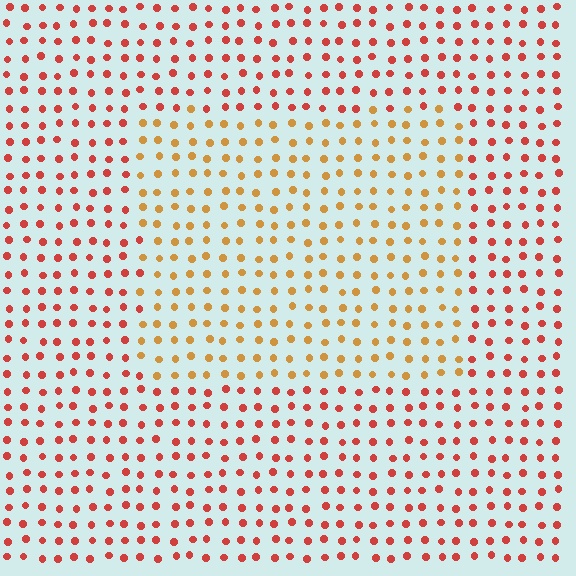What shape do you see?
I see a rectangle.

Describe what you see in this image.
The image is filled with small red elements in a uniform arrangement. A rectangle-shaped region is visible where the elements are tinted to a slightly different hue, forming a subtle color boundary.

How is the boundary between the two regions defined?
The boundary is defined purely by a slight shift in hue (about 35 degrees). Spacing, size, and orientation are identical on both sides.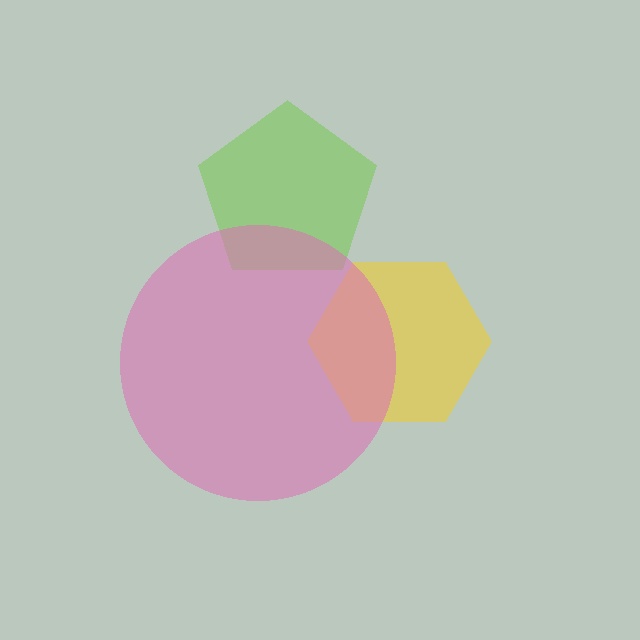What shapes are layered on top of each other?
The layered shapes are: a yellow hexagon, a lime pentagon, a pink circle.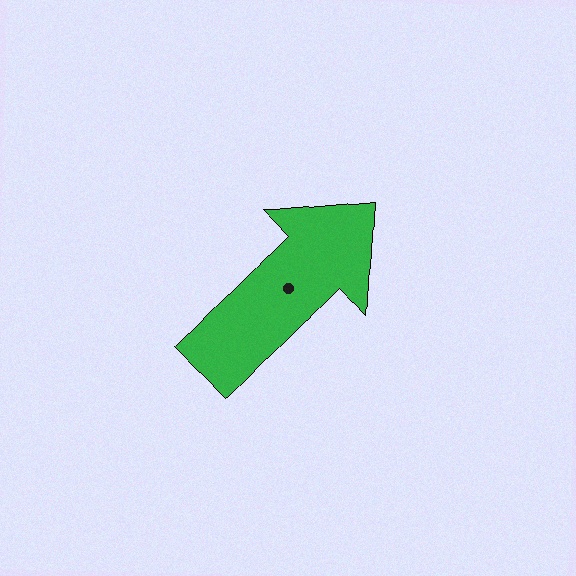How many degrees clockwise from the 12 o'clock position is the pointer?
Approximately 44 degrees.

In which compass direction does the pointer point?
Northeast.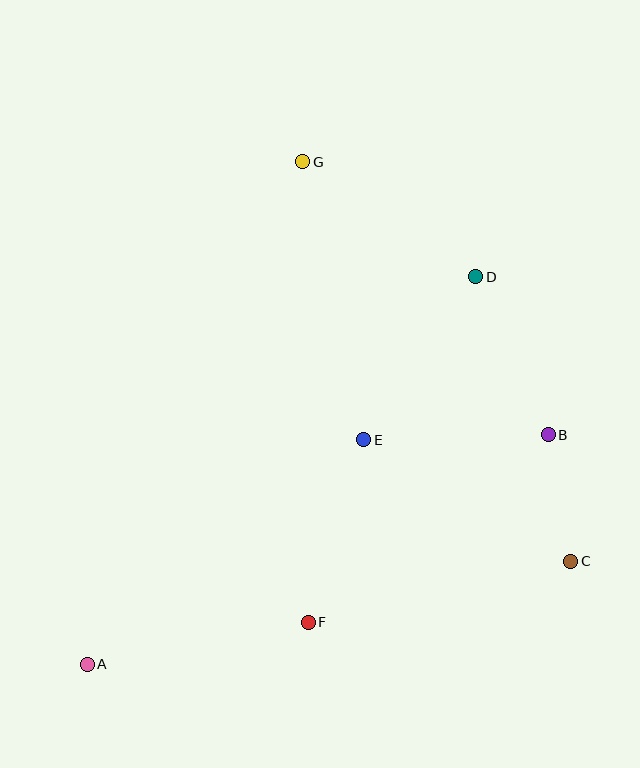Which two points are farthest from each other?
Points A and D are farthest from each other.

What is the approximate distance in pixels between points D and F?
The distance between D and F is approximately 384 pixels.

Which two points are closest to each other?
Points B and C are closest to each other.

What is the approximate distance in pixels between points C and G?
The distance between C and G is approximately 481 pixels.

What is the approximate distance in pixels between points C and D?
The distance between C and D is approximately 300 pixels.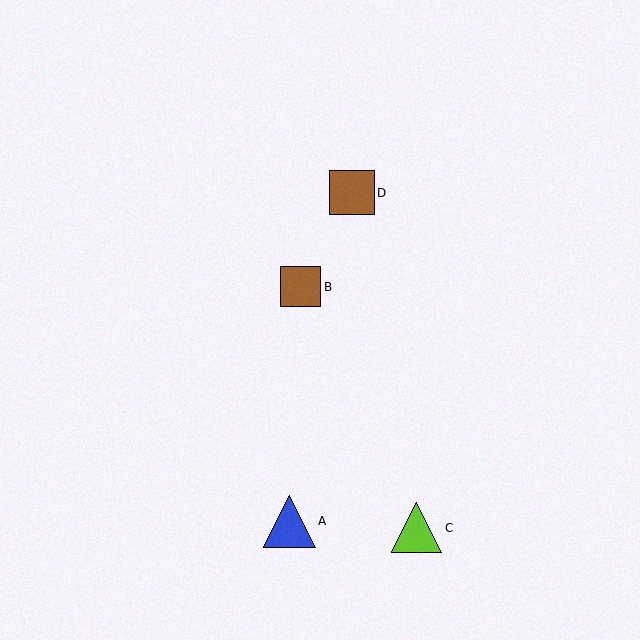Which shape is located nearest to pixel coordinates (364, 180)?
The brown square (labeled D) at (352, 193) is nearest to that location.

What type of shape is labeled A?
Shape A is a blue triangle.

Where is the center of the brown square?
The center of the brown square is at (352, 193).